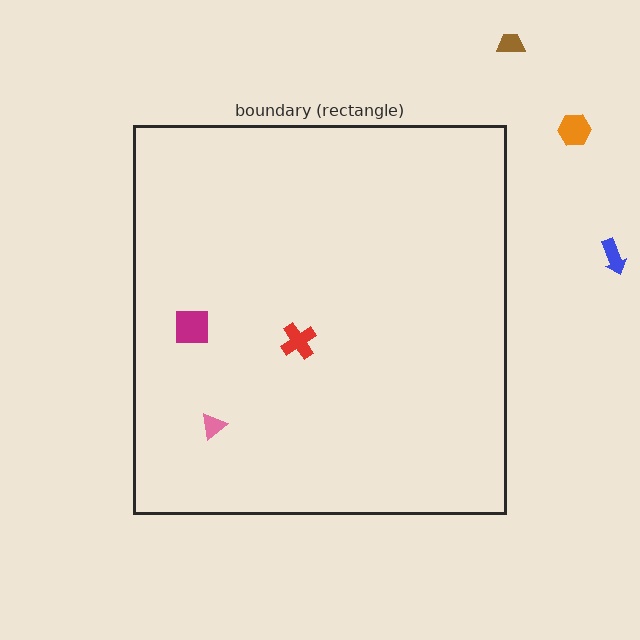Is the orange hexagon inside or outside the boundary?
Outside.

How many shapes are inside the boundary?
3 inside, 3 outside.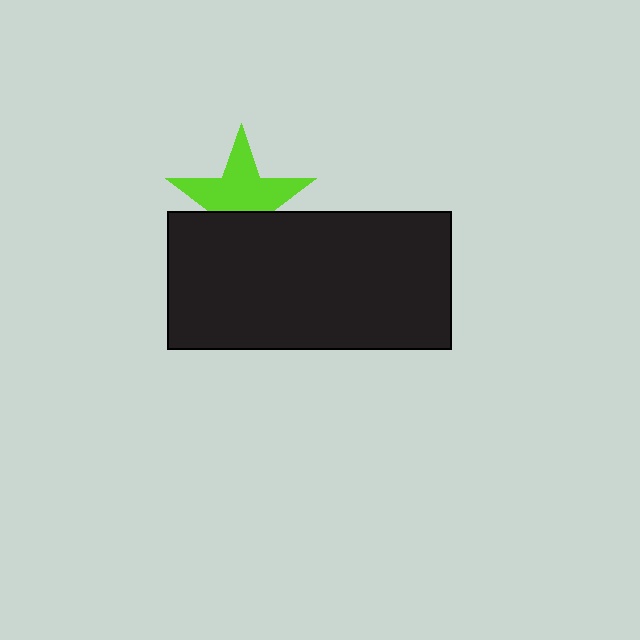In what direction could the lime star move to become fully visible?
The lime star could move up. That would shift it out from behind the black rectangle entirely.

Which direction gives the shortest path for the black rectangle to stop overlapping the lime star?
Moving down gives the shortest separation.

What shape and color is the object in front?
The object in front is a black rectangle.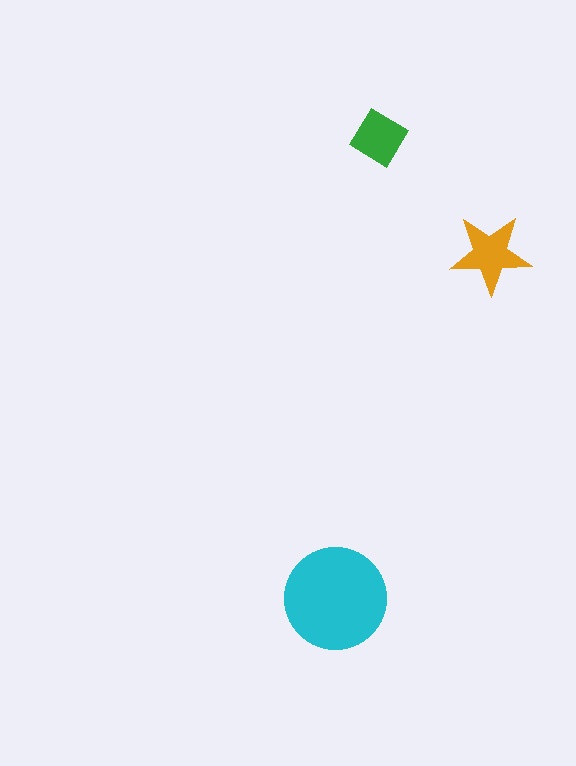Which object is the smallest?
The green diamond.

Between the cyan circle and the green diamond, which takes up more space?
The cyan circle.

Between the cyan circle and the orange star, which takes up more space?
The cyan circle.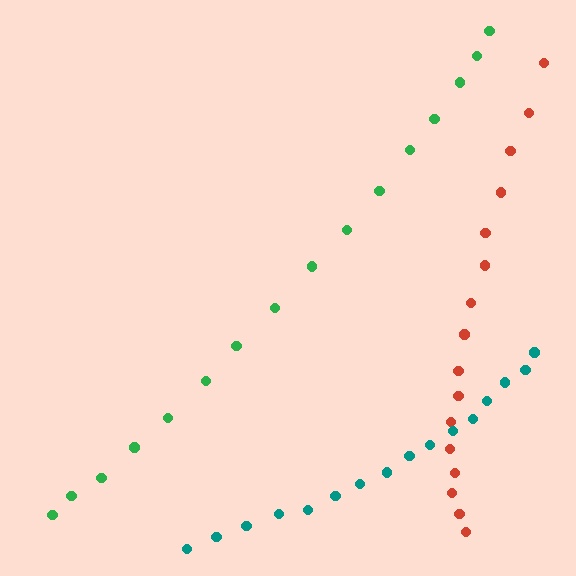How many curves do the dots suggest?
There are 3 distinct paths.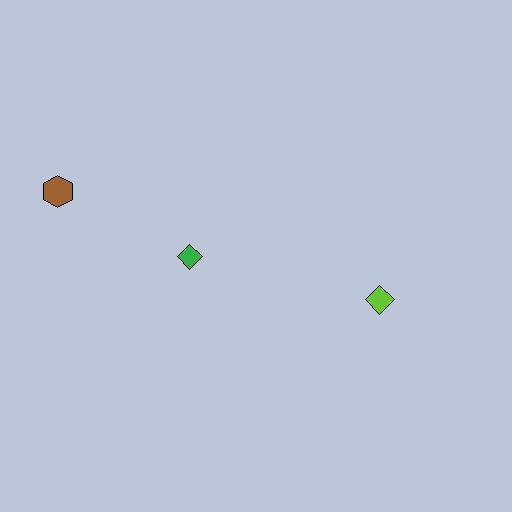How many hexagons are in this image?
There is 1 hexagon.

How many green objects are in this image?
There is 1 green object.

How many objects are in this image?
There are 3 objects.